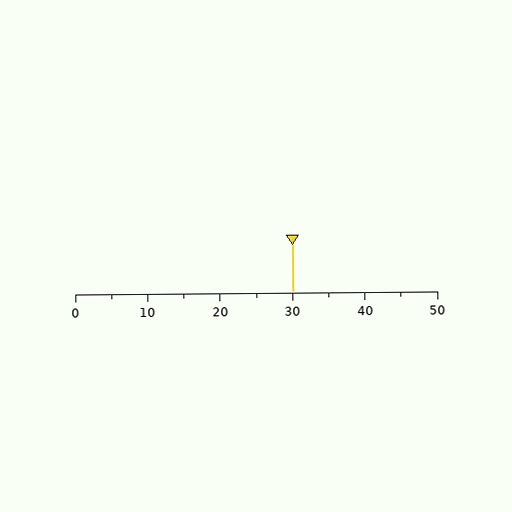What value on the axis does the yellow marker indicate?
The marker indicates approximately 30.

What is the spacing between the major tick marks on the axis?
The major ticks are spaced 10 apart.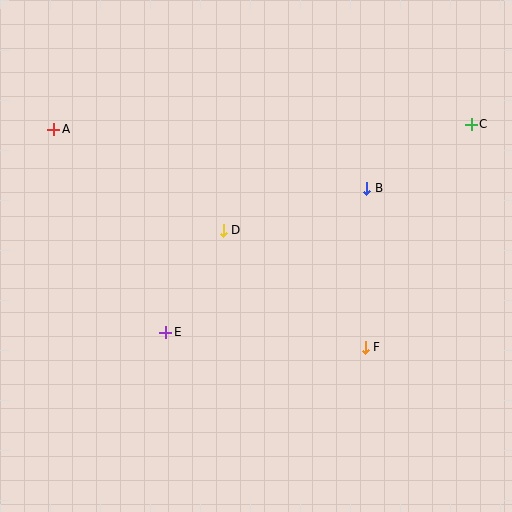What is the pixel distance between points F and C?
The distance between F and C is 247 pixels.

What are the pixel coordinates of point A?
Point A is at (54, 129).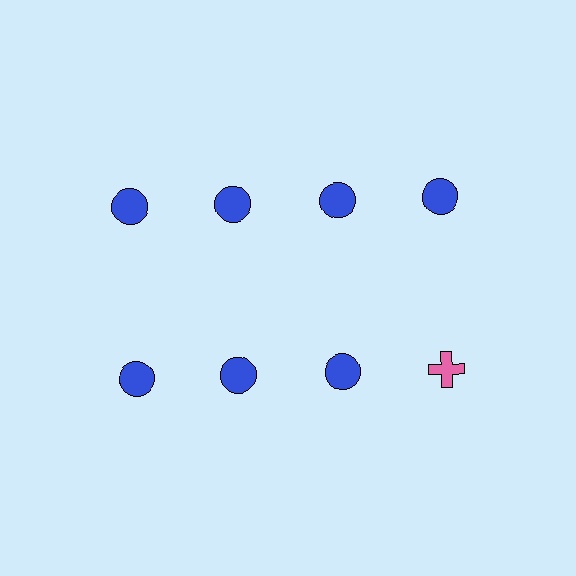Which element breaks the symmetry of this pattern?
The pink cross in the second row, second from right column breaks the symmetry. All other shapes are blue circles.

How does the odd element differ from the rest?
It differs in both color (pink instead of blue) and shape (cross instead of circle).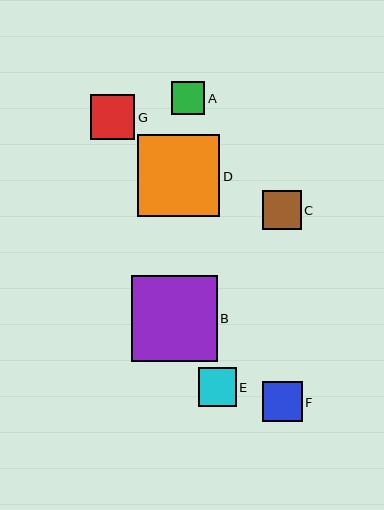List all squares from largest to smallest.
From largest to smallest: B, D, G, F, C, E, A.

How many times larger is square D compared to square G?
Square D is approximately 1.8 times the size of square G.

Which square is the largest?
Square B is the largest with a size of approximately 86 pixels.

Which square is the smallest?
Square A is the smallest with a size of approximately 33 pixels.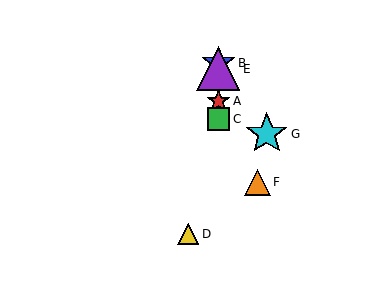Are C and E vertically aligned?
Yes, both are at x≈218.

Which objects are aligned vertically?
Objects A, B, C, E are aligned vertically.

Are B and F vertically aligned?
No, B is at x≈218 and F is at x≈257.